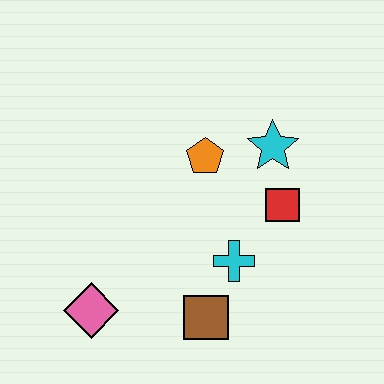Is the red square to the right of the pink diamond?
Yes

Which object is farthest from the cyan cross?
The pink diamond is farthest from the cyan cross.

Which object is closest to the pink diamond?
The brown square is closest to the pink diamond.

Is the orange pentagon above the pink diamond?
Yes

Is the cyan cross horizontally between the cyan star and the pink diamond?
Yes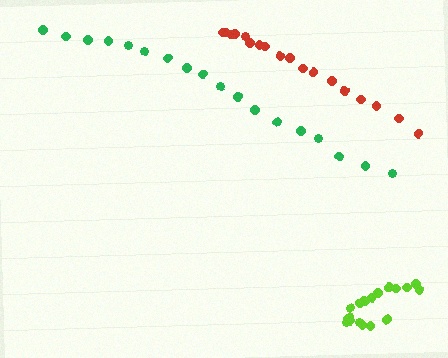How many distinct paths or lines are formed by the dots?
There are 3 distinct paths.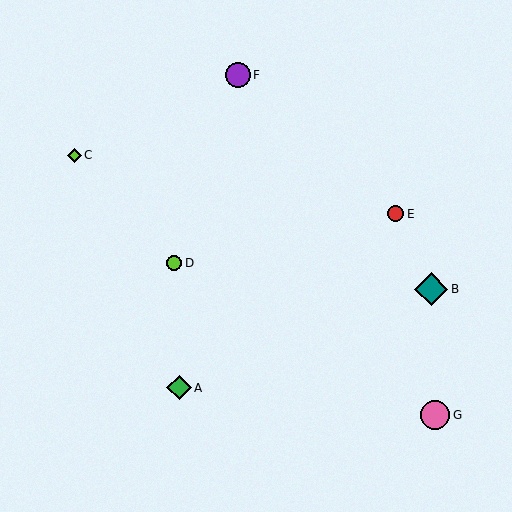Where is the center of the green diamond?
The center of the green diamond is at (179, 388).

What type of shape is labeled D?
Shape D is a lime circle.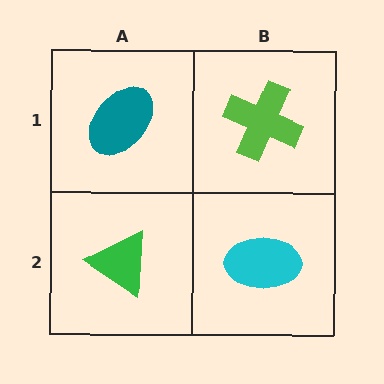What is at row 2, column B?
A cyan ellipse.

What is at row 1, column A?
A teal ellipse.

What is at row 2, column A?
A green triangle.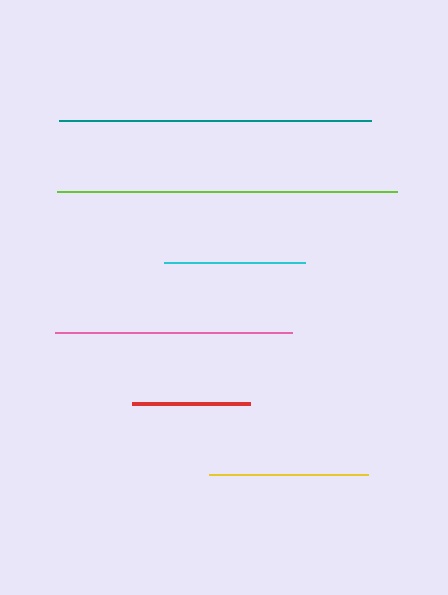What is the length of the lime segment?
The lime segment is approximately 340 pixels long.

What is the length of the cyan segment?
The cyan segment is approximately 141 pixels long.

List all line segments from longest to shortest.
From longest to shortest: lime, teal, pink, yellow, cyan, red.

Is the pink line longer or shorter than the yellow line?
The pink line is longer than the yellow line.